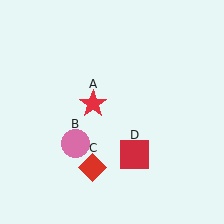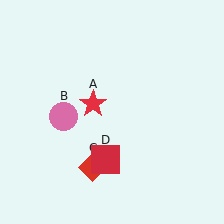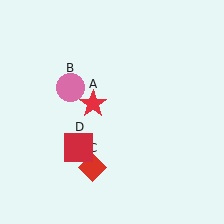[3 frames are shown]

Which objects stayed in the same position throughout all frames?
Red star (object A) and red diamond (object C) remained stationary.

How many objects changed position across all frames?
2 objects changed position: pink circle (object B), red square (object D).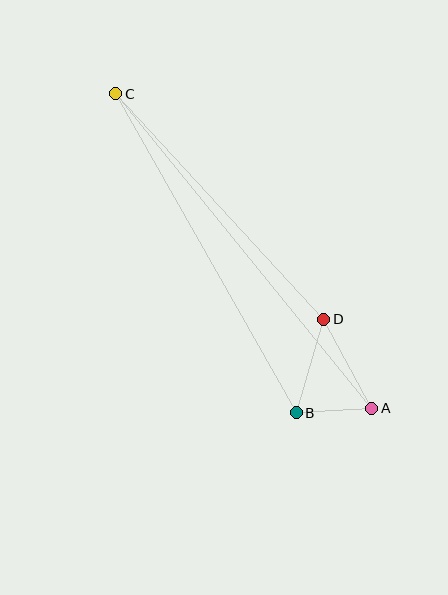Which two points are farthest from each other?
Points A and C are farthest from each other.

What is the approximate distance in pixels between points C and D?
The distance between C and D is approximately 307 pixels.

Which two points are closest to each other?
Points A and B are closest to each other.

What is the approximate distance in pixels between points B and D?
The distance between B and D is approximately 97 pixels.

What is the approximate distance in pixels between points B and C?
The distance between B and C is approximately 366 pixels.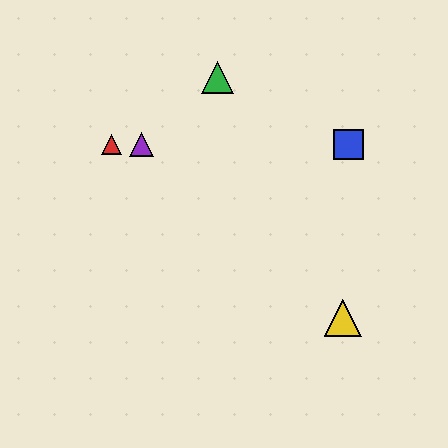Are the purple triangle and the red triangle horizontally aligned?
Yes, both are at y≈145.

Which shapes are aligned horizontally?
The red triangle, the blue square, the purple triangle are aligned horizontally.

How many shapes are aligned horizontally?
3 shapes (the red triangle, the blue square, the purple triangle) are aligned horizontally.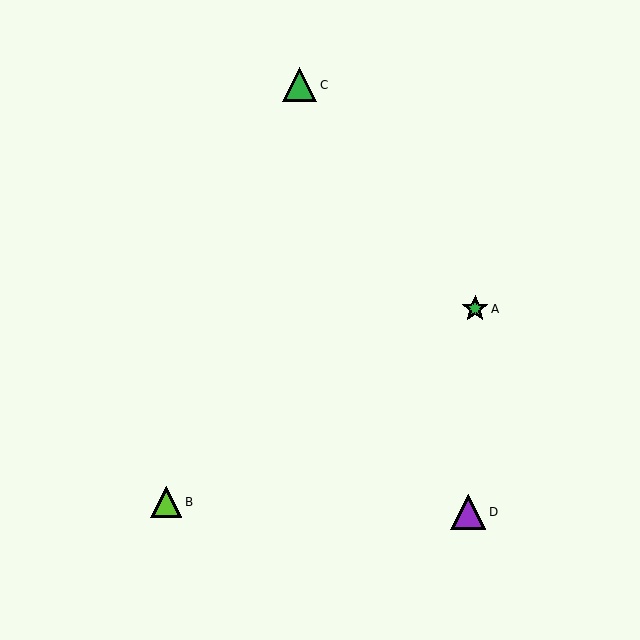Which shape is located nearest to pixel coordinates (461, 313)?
The green star (labeled A) at (475, 309) is nearest to that location.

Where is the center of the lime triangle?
The center of the lime triangle is at (166, 502).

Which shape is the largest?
The purple triangle (labeled D) is the largest.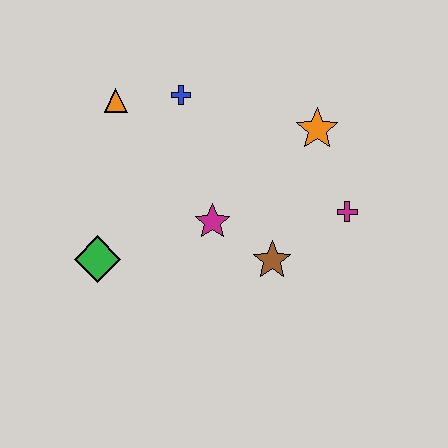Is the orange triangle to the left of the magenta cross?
Yes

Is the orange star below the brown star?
No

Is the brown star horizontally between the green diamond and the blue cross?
No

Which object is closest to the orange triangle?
The blue cross is closest to the orange triangle.